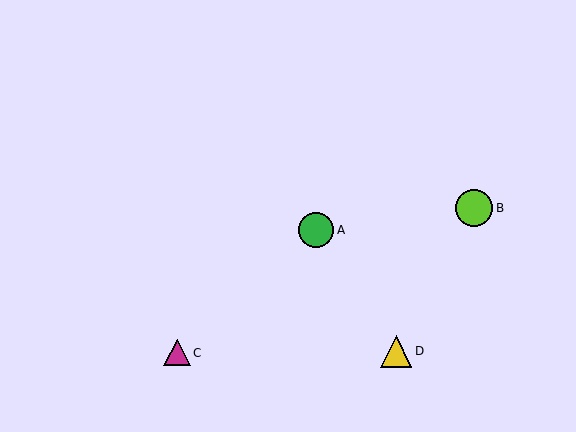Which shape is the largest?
The lime circle (labeled B) is the largest.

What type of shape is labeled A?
Shape A is a green circle.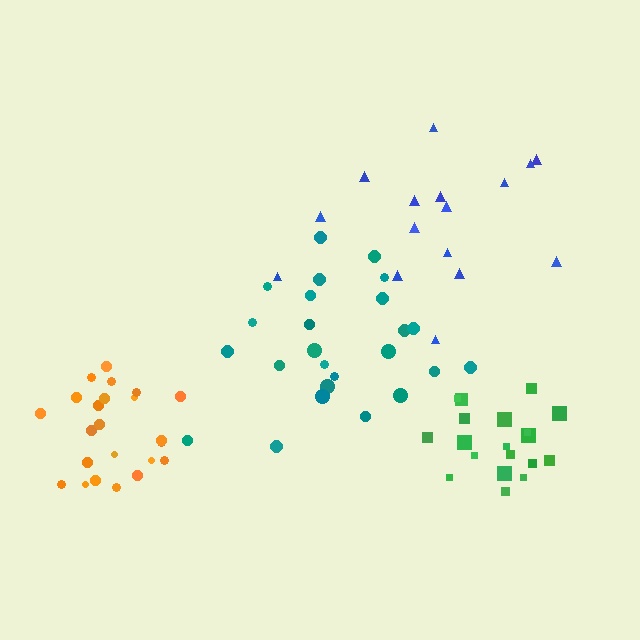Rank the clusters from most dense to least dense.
green, orange, teal, blue.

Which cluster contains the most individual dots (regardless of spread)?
Teal (25).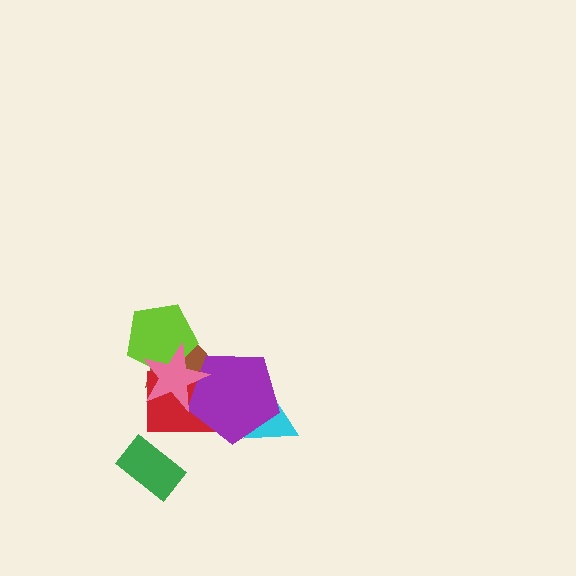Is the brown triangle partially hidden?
Yes, it is partially covered by another shape.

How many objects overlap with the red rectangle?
4 objects overlap with the red rectangle.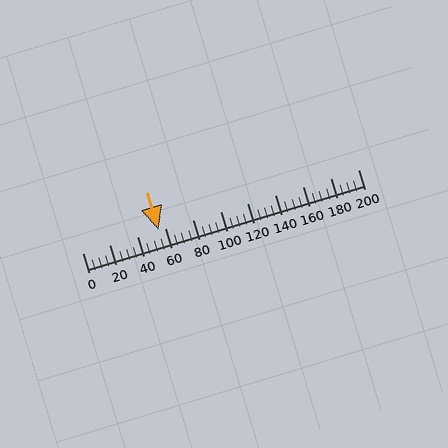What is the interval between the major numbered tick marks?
The major tick marks are spaced 20 units apart.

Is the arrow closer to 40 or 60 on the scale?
The arrow is closer to 60.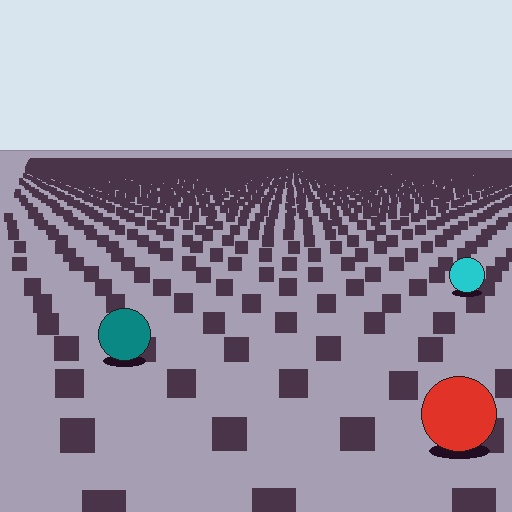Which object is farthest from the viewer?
The cyan circle is farthest from the viewer. It appears smaller and the ground texture around it is denser.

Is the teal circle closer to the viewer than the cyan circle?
Yes. The teal circle is closer — you can tell from the texture gradient: the ground texture is coarser near it.